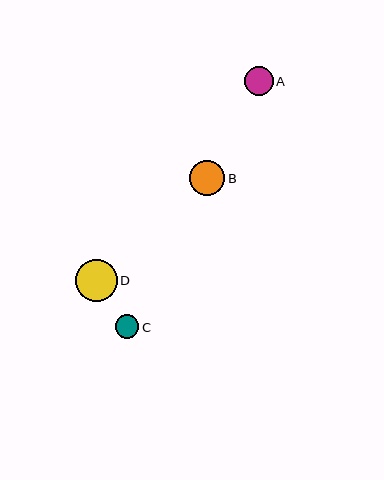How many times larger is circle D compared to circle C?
Circle D is approximately 1.8 times the size of circle C.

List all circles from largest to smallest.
From largest to smallest: D, B, A, C.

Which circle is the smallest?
Circle C is the smallest with a size of approximately 23 pixels.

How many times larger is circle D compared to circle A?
Circle D is approximately 1.4 times the size of circle A.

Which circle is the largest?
Circle D is the largest with a size of approximately 42 pixels.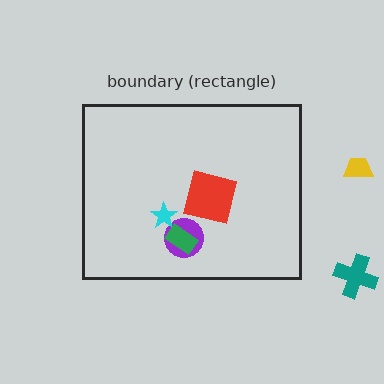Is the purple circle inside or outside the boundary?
Inside.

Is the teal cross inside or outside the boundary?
Outside.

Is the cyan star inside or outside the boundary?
Inside.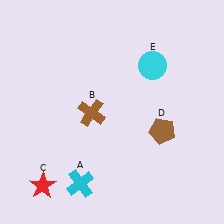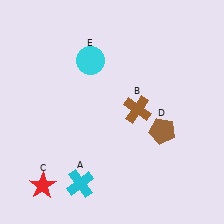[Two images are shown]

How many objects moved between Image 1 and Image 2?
2 objects moved between the two images.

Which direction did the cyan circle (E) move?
The cyan circle (E) moved left.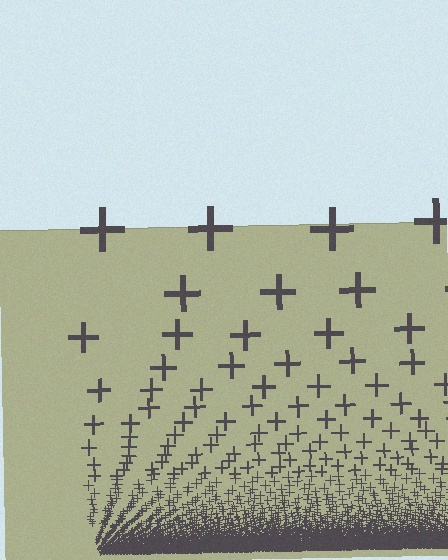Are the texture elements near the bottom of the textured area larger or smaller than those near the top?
Smaller. The gradient is inverted — elements near the bottom are smaller and denser.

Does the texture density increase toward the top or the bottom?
Density increases toward the bottom.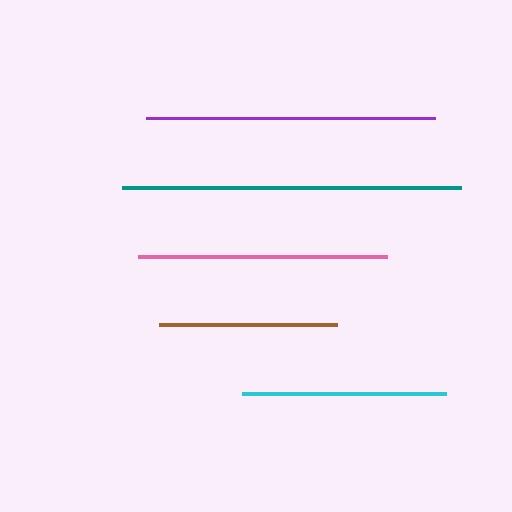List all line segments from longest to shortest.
From longest to shortest: teal, purple, pink, cyan, brown.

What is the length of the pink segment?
The pink segment is approximately 249 pixels long.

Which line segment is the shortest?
The brown line is the shortest at approximately 178 pixels.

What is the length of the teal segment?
The teal segment is approximately 339 pixels long.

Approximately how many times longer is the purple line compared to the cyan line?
The purple line is approximately 1.4 times the length of the cyan line.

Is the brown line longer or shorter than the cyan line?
The cyan line is longer than the brown line.